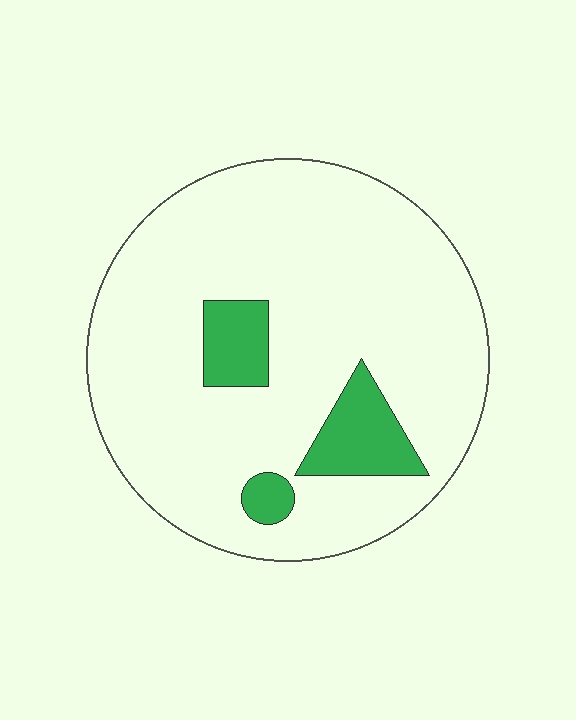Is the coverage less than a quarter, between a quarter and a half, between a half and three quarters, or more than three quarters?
Less than a quarter.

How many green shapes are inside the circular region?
3.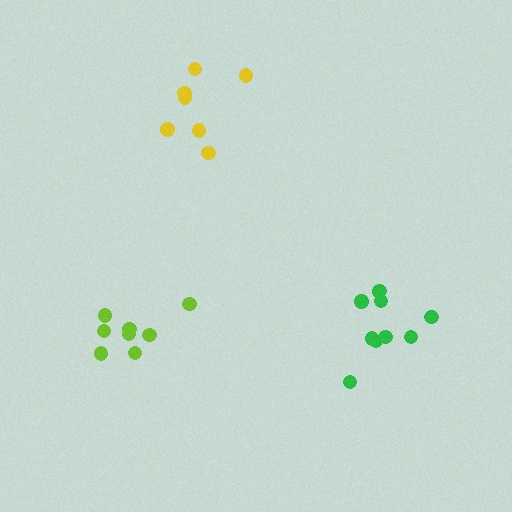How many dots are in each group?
Group 1: 7 dots, Group 2: 10 dots, Group 3: 8 dots (25 total).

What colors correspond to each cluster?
The clusters are colored: yellow, green, lime.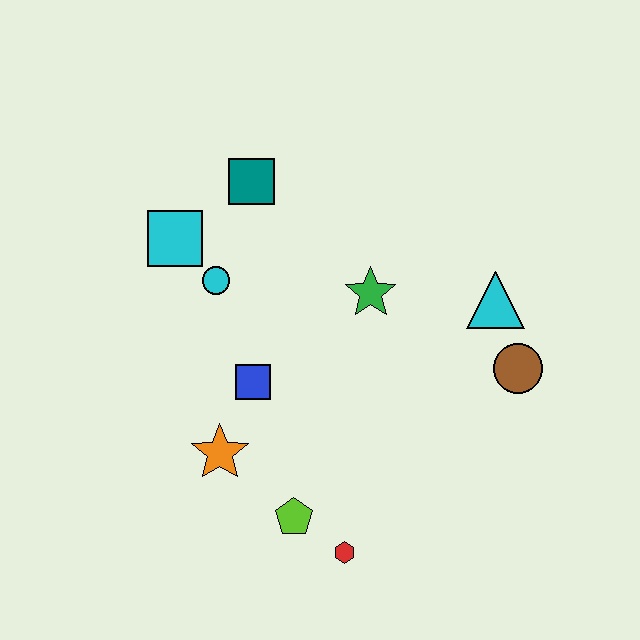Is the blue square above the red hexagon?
Yes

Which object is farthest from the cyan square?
The brown circle is farthest from the cyan square.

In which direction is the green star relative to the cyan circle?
The green star is to the right of the cyan circle.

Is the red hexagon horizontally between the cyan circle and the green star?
Yes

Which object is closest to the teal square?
The cyan square is closest to the teal square.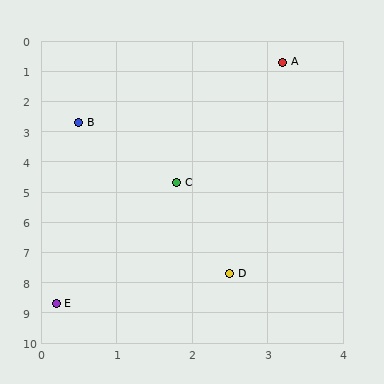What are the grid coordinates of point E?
Point E is at approximately (0.2, 8.7).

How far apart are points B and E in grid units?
Points B and E are about 6.0 grid units apart.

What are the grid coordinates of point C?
Point C is at approximately (1.8, 4.7).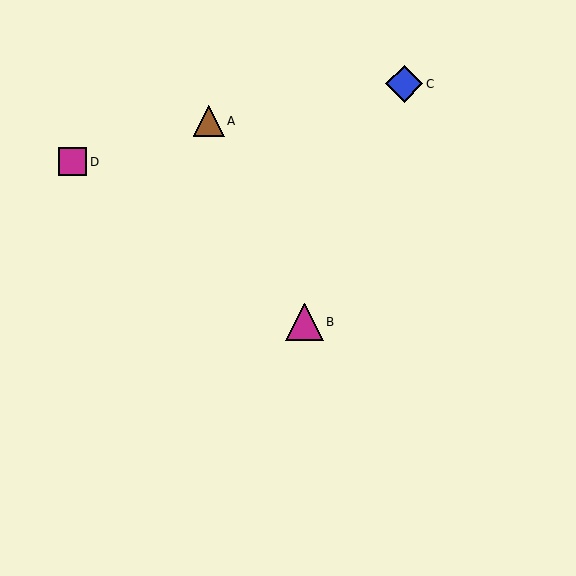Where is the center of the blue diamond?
The center of the blue diamond is at (404, 84).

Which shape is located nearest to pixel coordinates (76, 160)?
The magenta square (labeled D) at (72, 162) is nearest to that location.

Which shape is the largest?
The magenta triangle (labeled B) is the largest.